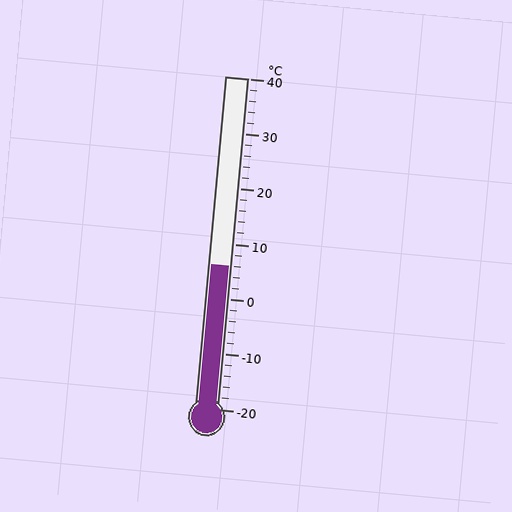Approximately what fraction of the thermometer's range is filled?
The thermometer is filled to approximately 45% of its range.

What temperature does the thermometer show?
The thermometer shows approximately 6°C.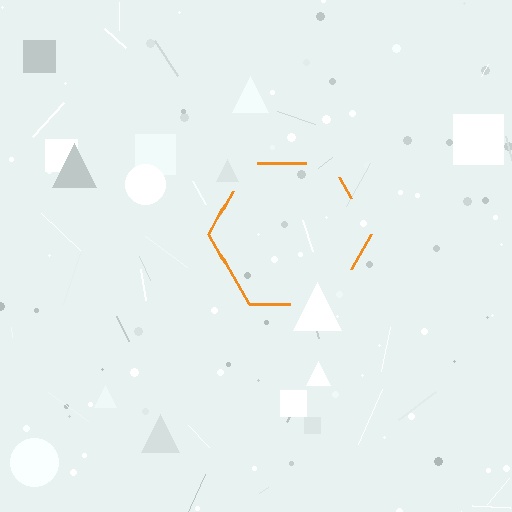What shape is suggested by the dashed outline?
The dashed outline suggests a hexagon.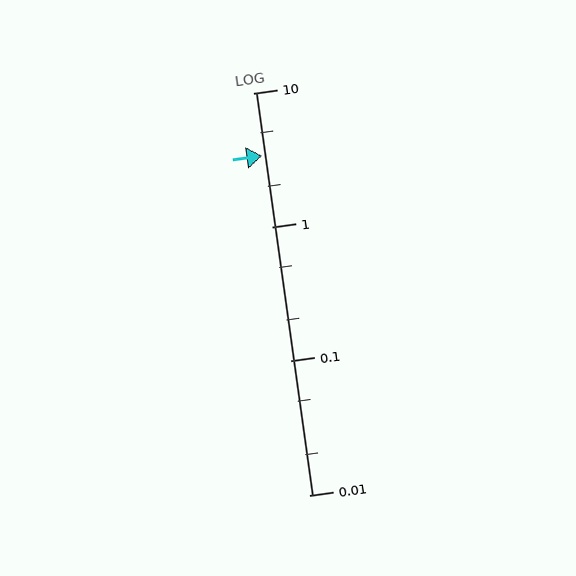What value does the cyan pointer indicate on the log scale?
The pointer indicates approximately 3.4.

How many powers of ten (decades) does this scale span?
The scale spans 3 decades, from 0.01 to 10.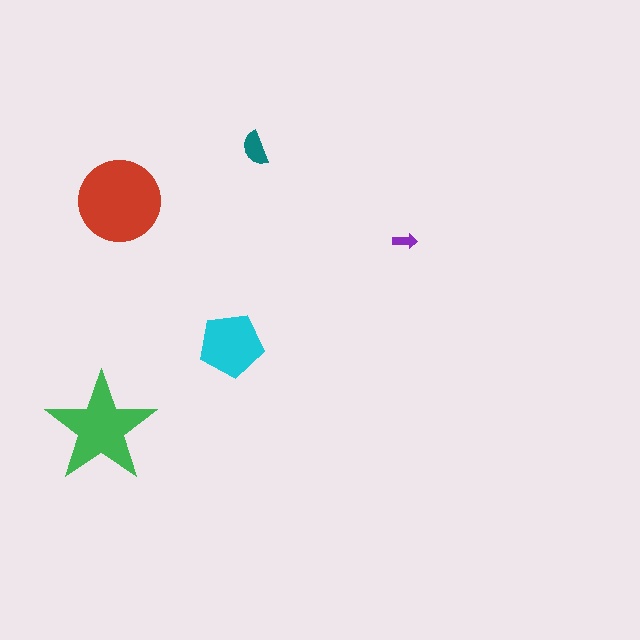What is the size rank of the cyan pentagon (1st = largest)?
3rd.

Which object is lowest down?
The green star is bottommost.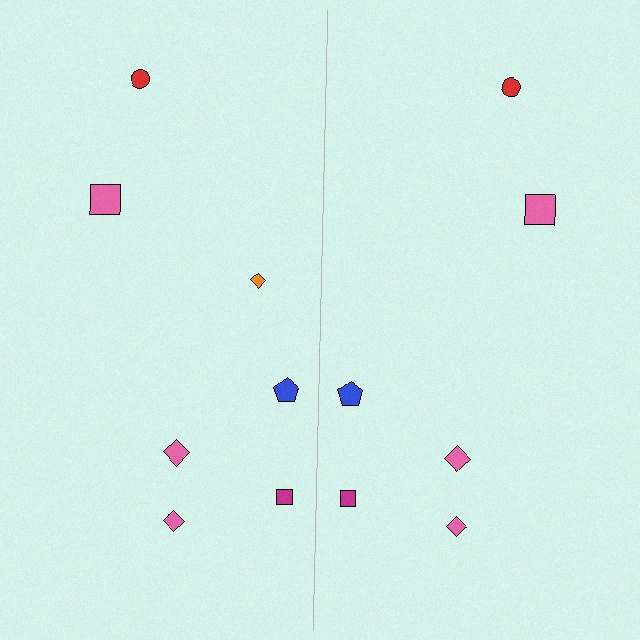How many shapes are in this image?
There are 13 shapes in this image.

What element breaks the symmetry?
A orange diamond is missing from the right side.